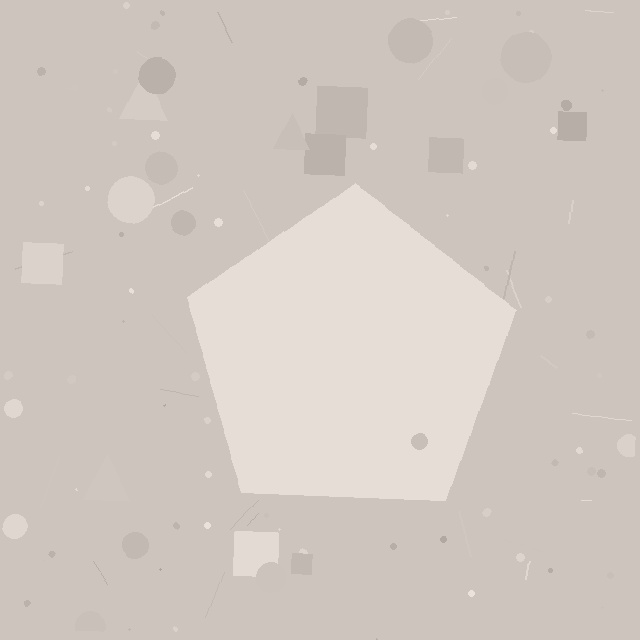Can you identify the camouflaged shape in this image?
The camouflaged shape is a pentagon.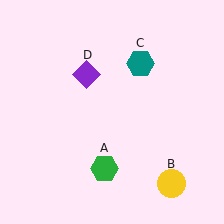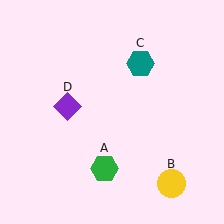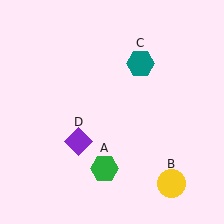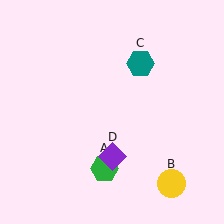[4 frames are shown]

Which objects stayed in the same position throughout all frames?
Green hexagon (object A) and yellow circle (object B) and teal hexagon (object C) remained stationary.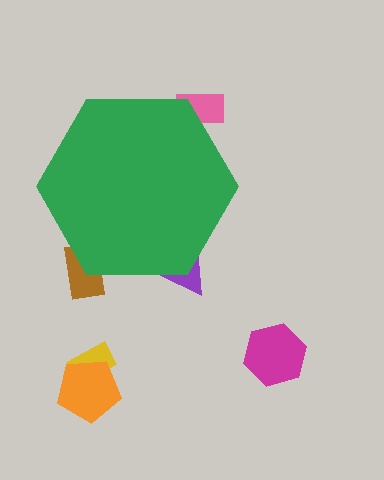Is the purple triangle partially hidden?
Yes, the purple triangle is partially hidden behind the green hexagon.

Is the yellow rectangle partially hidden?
No, the yellow rectangle is fully visible.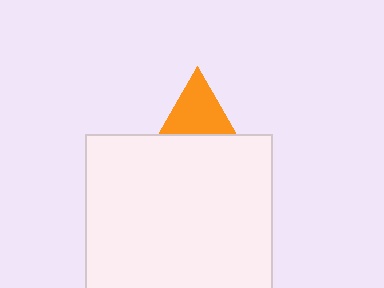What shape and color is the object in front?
The object in front is a white square.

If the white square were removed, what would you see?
You would see the complete orange triangle.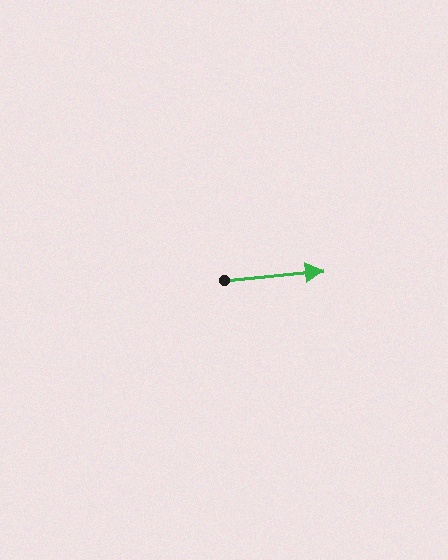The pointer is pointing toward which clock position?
Roughly 3 o'clock.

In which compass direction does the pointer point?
East.